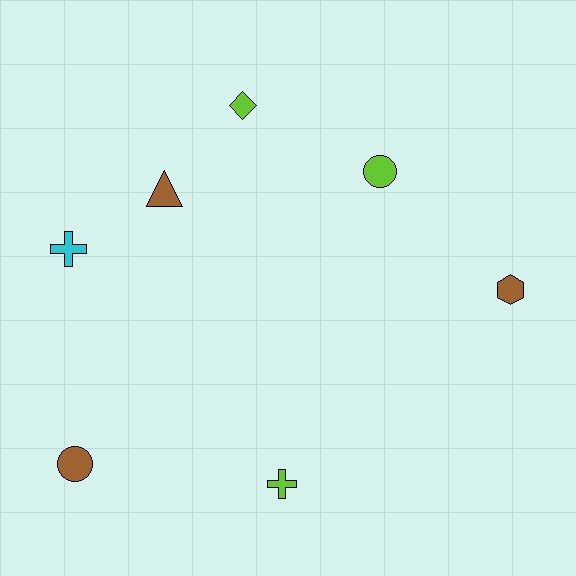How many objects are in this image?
There are 7 objects.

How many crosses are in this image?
There are 2 crosses.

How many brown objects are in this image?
There are 3 brown objects.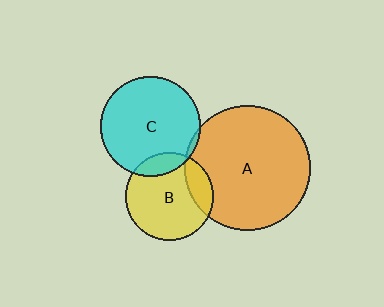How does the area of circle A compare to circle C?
Approximately 1.6 times.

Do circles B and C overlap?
Yes.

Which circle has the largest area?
Circle A (orange).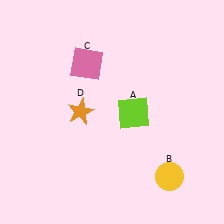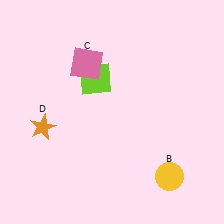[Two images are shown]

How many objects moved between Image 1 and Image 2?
2 objects moved between the two images.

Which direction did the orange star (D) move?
The orange star (D) moved left.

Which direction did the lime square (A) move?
The lime square (A) moved left.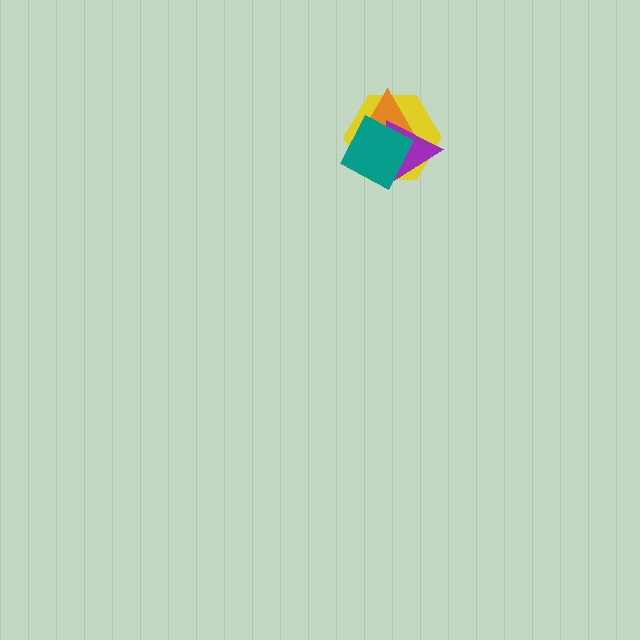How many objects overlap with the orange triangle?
3 objects overlap with the orange triangle.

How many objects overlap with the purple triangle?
3 objects overlap with the purple triangle.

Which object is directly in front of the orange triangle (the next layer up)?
The purple triangle is directly in front of the orange triangle.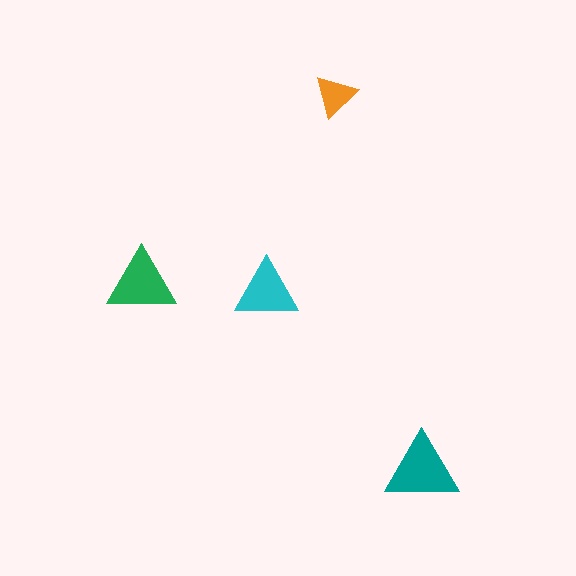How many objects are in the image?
There are 4 objects in the image.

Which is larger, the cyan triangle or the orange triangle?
The cyan one.